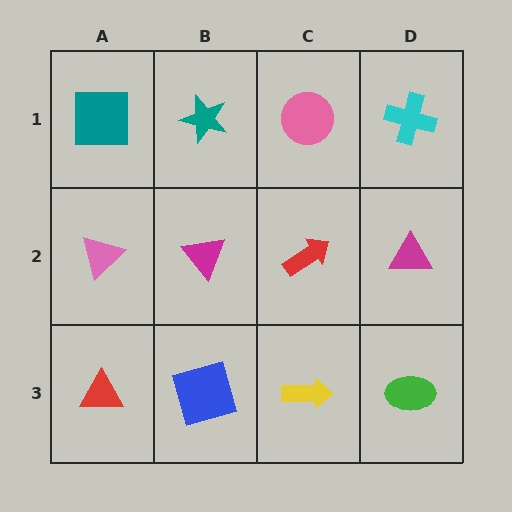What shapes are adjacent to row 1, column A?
A pink triangle (row 2, column A), a teal star (row 1, column B).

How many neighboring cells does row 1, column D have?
2.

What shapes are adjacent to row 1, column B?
A magenta triangle (row 2, column B), a teal square (row 1, column A), a pink circle (row 1, column C).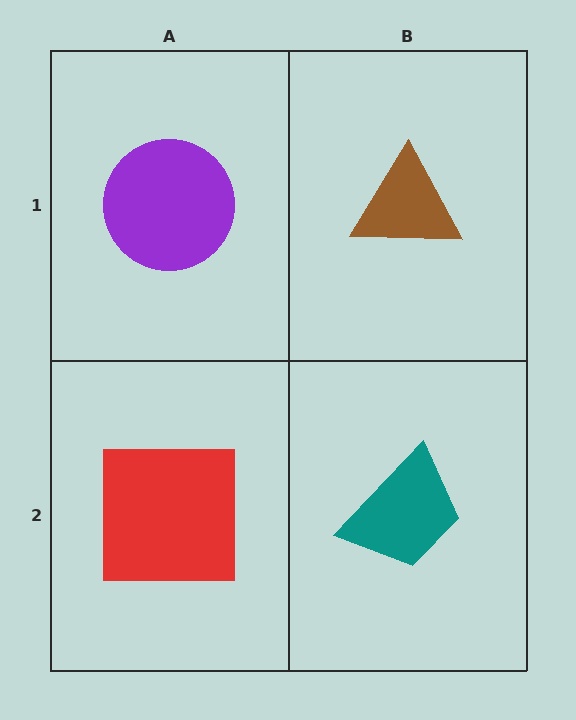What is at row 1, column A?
A purple circle.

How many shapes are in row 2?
2 shapes.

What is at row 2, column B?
A teal trapezoid.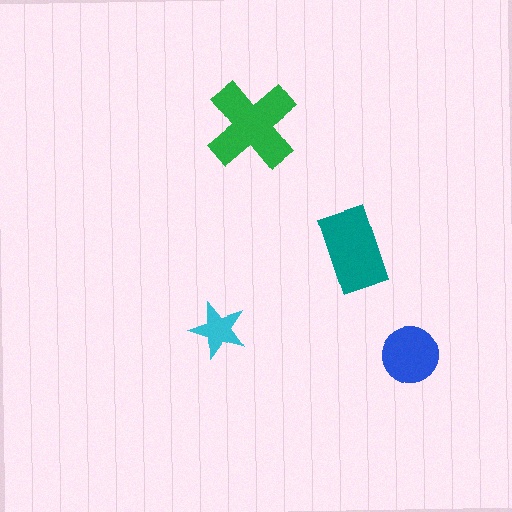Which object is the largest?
The green cross.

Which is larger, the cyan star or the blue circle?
The blue circle.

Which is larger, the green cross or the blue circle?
The green cross.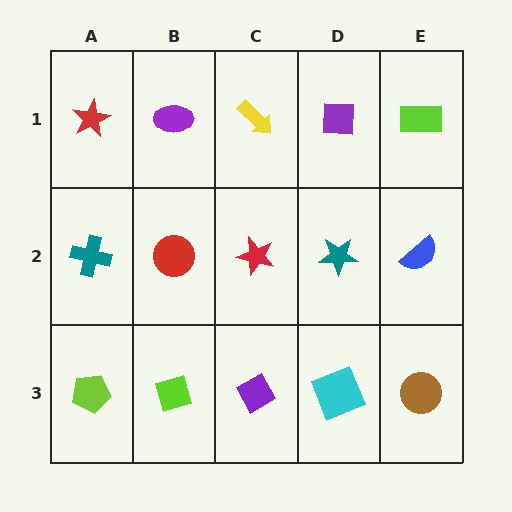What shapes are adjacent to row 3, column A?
A teal cross (row 2, column A), a lime diamond (row 3, column B).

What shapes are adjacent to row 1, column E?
A blue semicircle (row 2, column E), a purple square (row 1, column D).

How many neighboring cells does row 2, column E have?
3.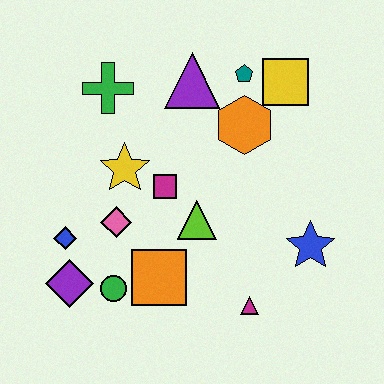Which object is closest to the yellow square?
The teal pentagon is closest to the yellow square.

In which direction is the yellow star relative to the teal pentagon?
The yellow star is to the left of the teal pentagon.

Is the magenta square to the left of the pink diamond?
No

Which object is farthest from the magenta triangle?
The green cross is farthest from the magenta triangle.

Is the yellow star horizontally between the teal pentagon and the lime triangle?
No